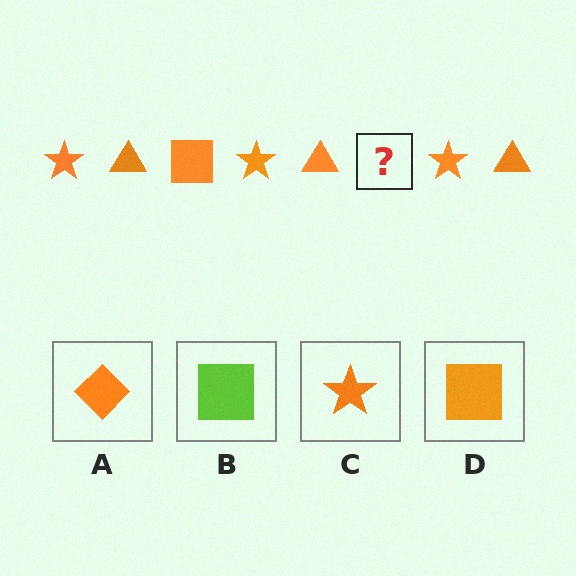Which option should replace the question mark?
Option D.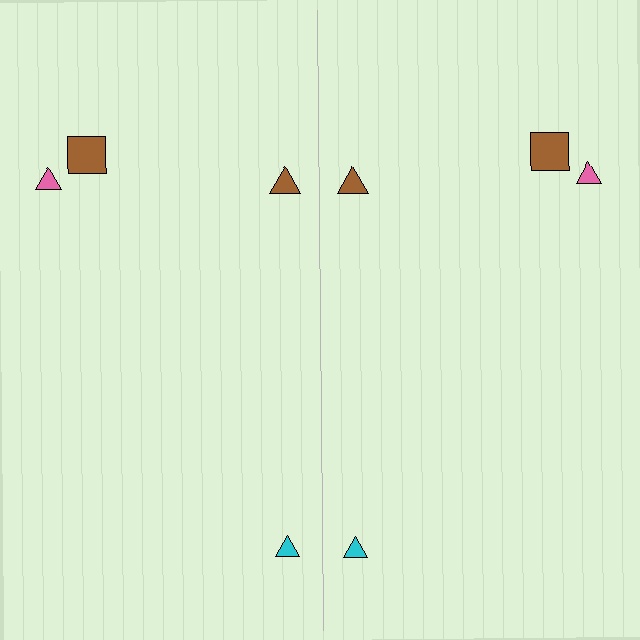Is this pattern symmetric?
Yes, this pattern has bilateral (reflection) symmetry.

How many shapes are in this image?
There are 8 shapes in this image.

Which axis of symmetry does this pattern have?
The pattern has a vertical axis of symmetry running through the center of the image.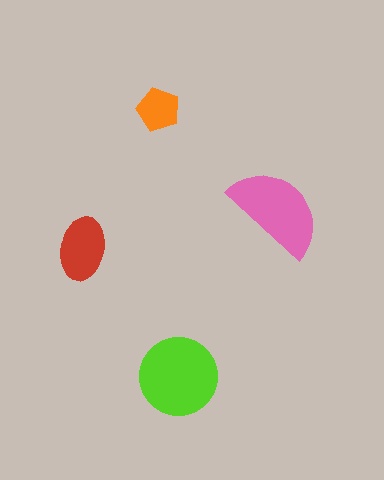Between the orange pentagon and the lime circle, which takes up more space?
The lime circle.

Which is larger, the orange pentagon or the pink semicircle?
The pink semicircle.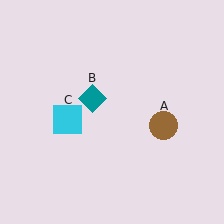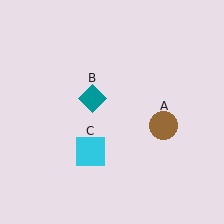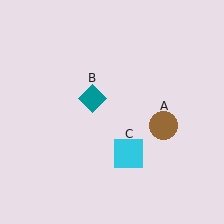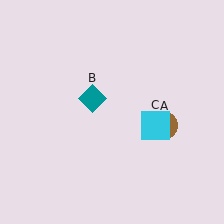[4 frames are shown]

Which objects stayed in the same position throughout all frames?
Brown circle (object A) and teal diamond (object B) remained stationary.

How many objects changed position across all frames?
1 object changed position: cyan square (object C).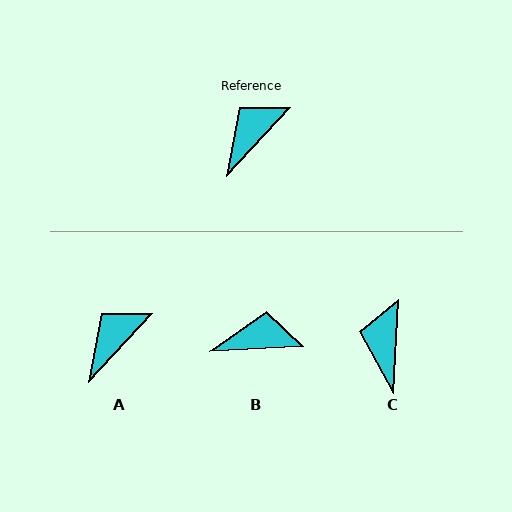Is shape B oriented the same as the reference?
No, it is off by about 44 degrees.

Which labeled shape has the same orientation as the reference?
A.